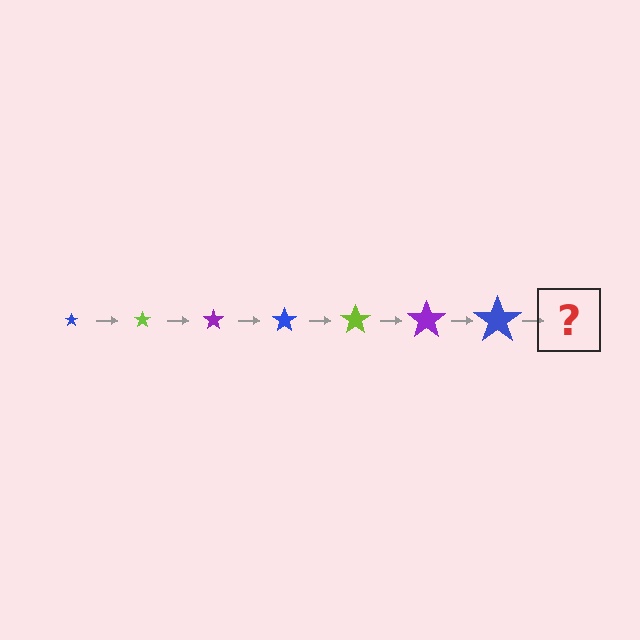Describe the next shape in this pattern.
It should be a lime star, larger than the previous one.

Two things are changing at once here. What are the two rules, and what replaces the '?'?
The two rules are that the star grows larger each step and the color cycles through blue, lime, and purple. The '?' should be a lime star, larger than the previous one.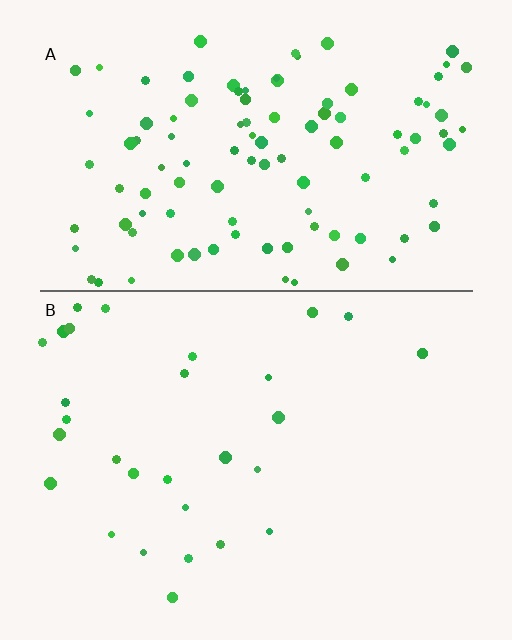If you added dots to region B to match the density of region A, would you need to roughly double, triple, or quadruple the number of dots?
Approximately quadruple.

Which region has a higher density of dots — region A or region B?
A (the top).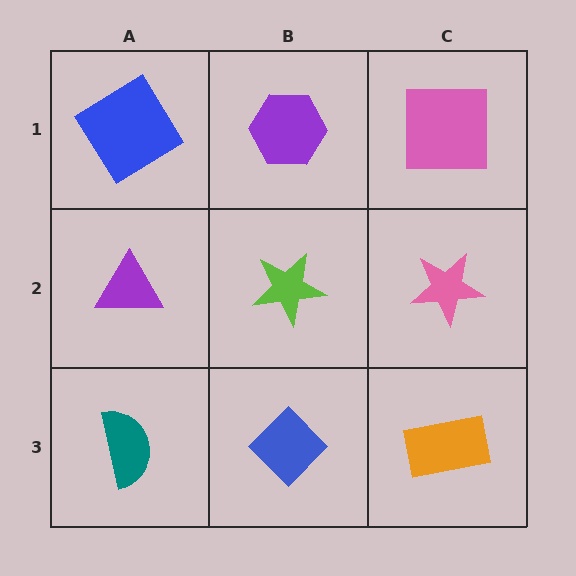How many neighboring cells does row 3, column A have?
2.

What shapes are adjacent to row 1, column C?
A pink star (row 2, column C), a purple hexagon (row 1, column B).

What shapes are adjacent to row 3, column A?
A purple triangle (row 2, column A), a blue diamond (row 3, column B).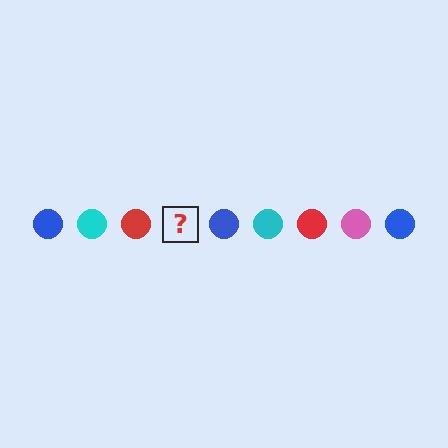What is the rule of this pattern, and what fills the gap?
The rule is that the pattern cycles through blue, cyan, red, pink circles. The gap should be filled with a pink circle.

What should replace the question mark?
The question mark should be replaced with a pink circle.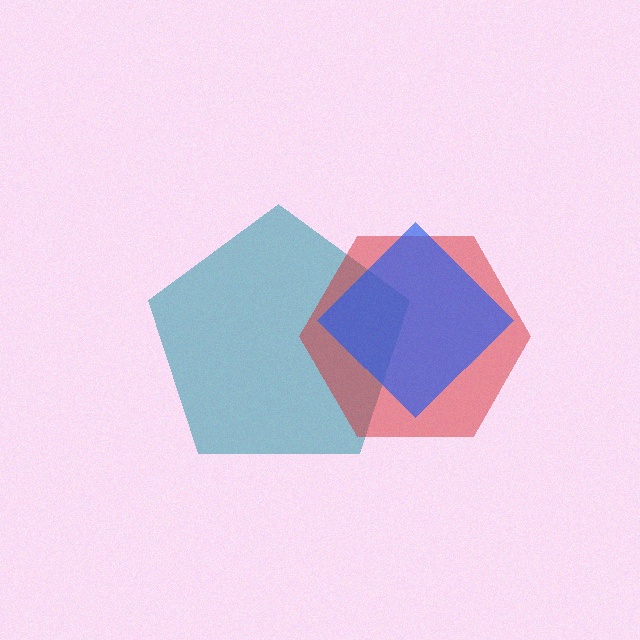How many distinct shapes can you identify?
There are 3 distinct shapes: a teal pentagon, a red hexagon, a blue diamond.